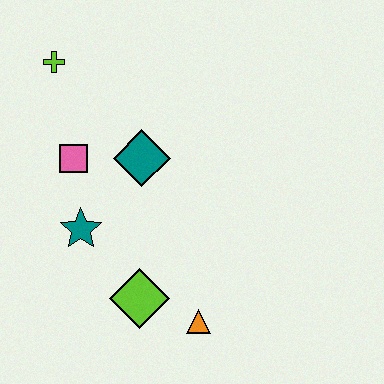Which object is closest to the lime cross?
The pink square is closest to the lime cross.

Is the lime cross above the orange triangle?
Yes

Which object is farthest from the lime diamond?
The lime cross is farthest from the lime diamond.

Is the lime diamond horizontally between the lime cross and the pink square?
No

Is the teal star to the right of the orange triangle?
No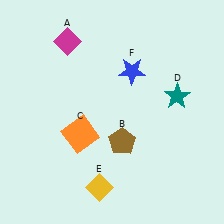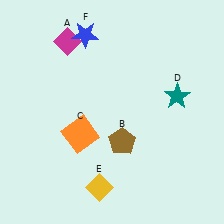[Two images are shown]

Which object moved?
The blue star (F) moved left.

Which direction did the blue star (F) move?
The blue star (F) moved left.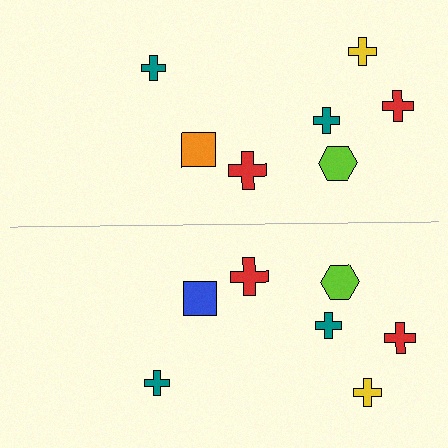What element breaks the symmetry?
The blue square on the bottom side breaks the symmetry — its mirror counterpart is orange.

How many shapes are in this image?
There are 14 shapes in this image.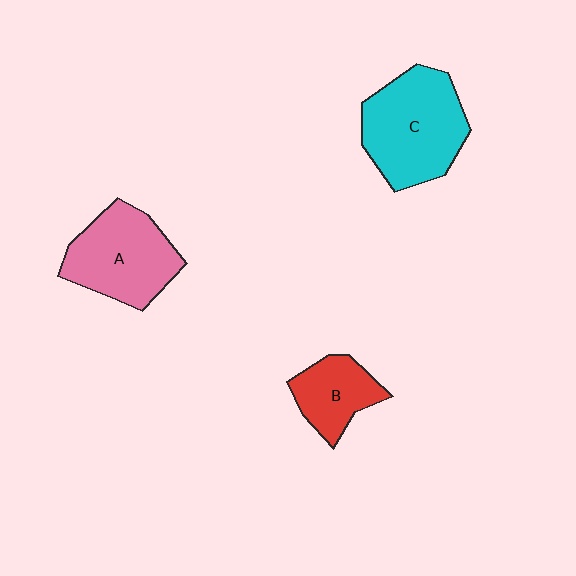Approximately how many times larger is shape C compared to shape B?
Approximately 1.9 times.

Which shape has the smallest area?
Shape B (red).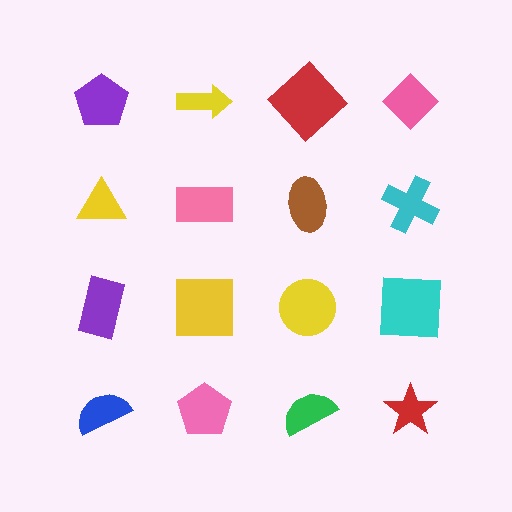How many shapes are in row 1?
4 shapes.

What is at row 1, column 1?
A purple pentagon.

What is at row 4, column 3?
A green semicircle.